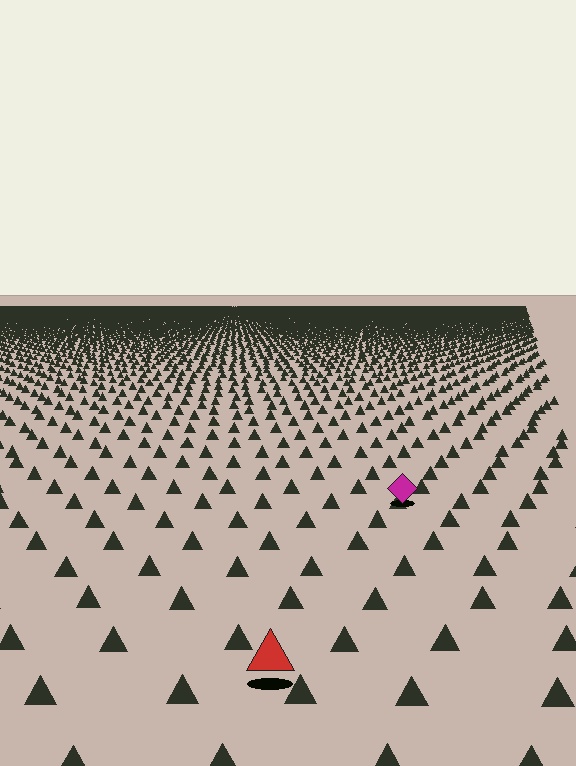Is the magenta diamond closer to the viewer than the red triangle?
No. The red triangle is closer — you can tell from the texture gradient: the ground texture is coarser near it.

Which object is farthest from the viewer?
The magenta diamond is farthest from the viewer. It appears smaller and the ground texture around it is denser.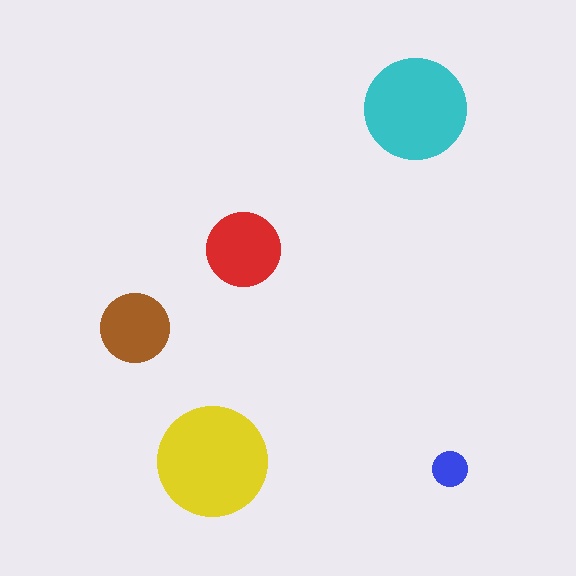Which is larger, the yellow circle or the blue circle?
The yellow one.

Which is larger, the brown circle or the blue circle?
The brown one.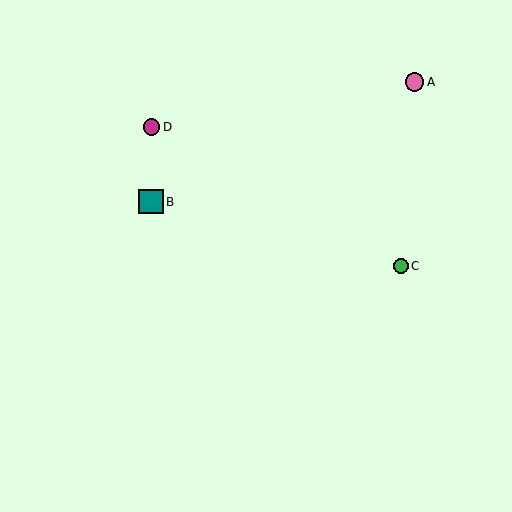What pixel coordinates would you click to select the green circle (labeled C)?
Click at (401, 266) to select the green circle C.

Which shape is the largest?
The teal square (labeled B) is the largest.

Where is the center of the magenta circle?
The center of the magenta circle is at (152, 127).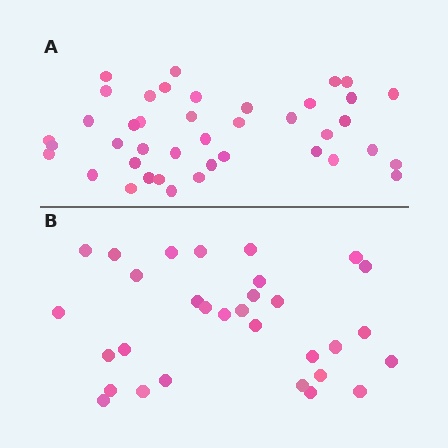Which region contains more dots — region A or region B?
Region A (the top region) has more dots.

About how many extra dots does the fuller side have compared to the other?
Region A has roughly 10 or so more dots than region B.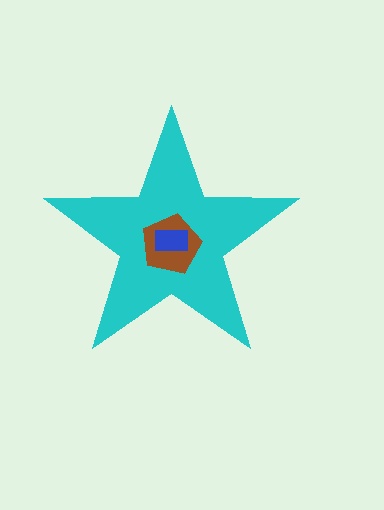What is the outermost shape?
The cyan star.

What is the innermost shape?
The blue rectangle.